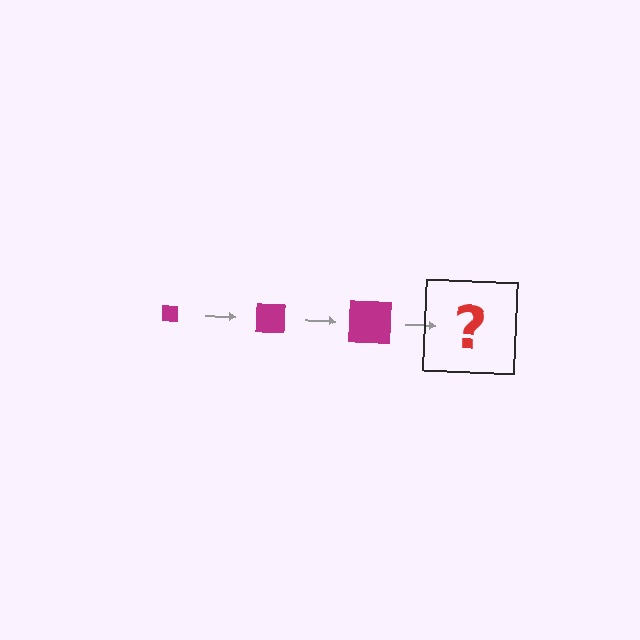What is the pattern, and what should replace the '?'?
The pattern is that the square gets progressively larger each step. The '?' should be a magenta square, larger than the previous one.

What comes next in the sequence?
The next element should be a magenta square, larger than the previous one.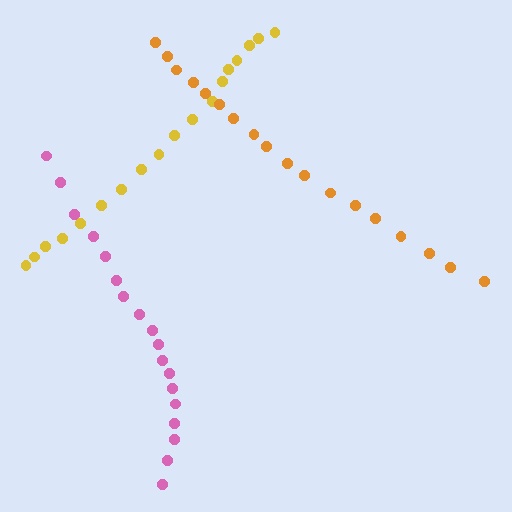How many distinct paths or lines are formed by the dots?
There are 3 distinct paths.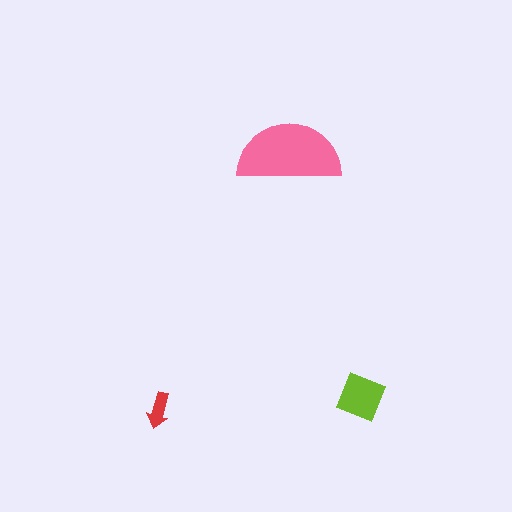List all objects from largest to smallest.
The pink semicircle, the lime diamond, the red arrow.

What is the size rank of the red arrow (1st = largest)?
3rd.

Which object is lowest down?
The red arrow is bottommost.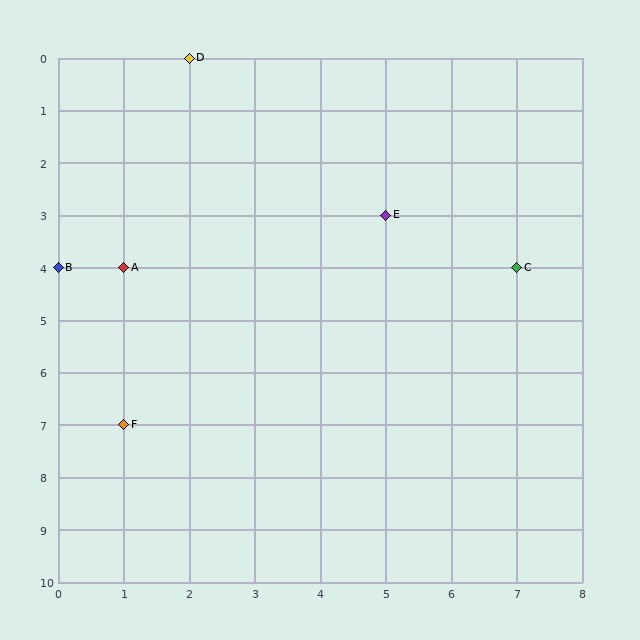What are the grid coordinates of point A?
Point A is at grid coordinates (1, 4).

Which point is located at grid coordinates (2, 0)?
Point D is at (2, 0).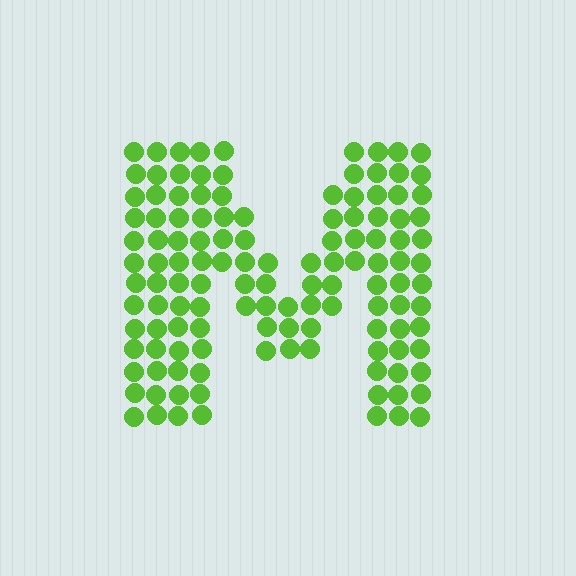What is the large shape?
The large shape is the letter M.